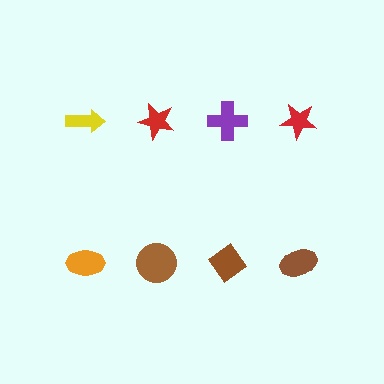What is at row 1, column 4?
A red star.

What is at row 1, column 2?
A red star.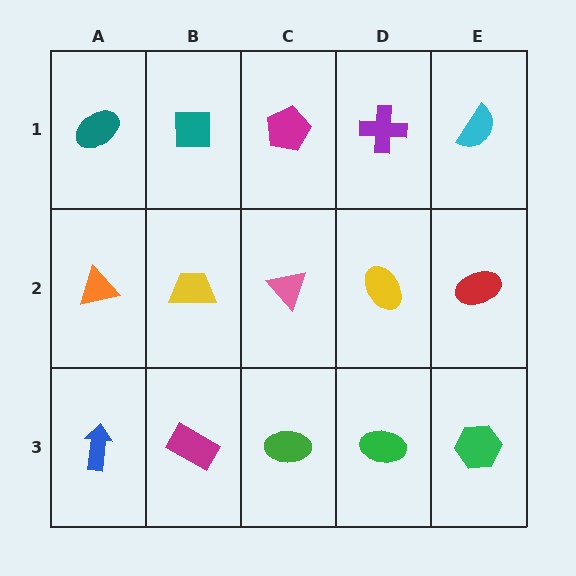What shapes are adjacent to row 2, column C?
A magenta pentagon (row 1, column C), a green ellipse (row 3, column C), a yellow trapezoid (row 2, column B), a yellow ellipse (row 2, column D).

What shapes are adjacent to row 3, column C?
A pink triangle (row 2, column C), a magenta rectangle (row 3, column B), a green ellipse (row 3, column D).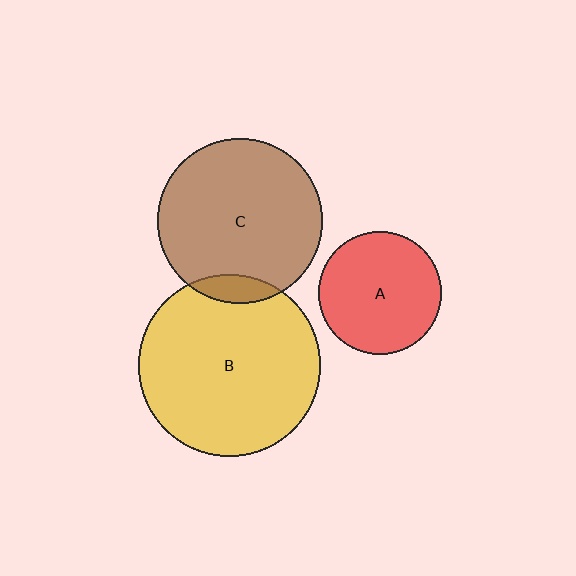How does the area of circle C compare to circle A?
Approximately 1.8 times.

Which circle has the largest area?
Circle B (yellow).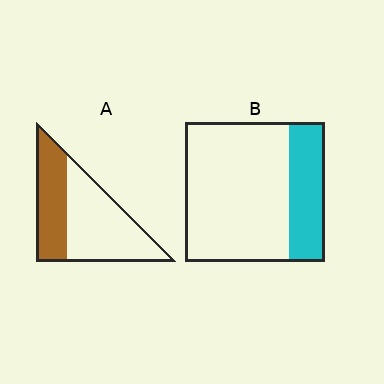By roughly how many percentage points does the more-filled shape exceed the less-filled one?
By roughly 15 percentage points (A over B).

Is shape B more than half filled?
No.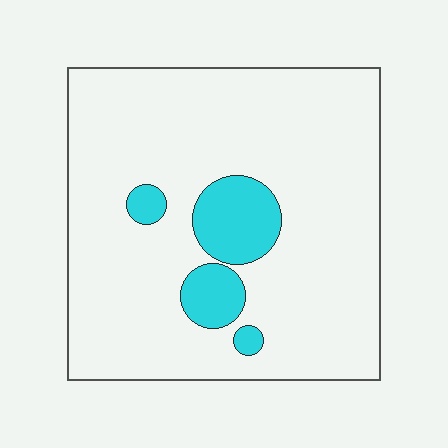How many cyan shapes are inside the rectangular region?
4.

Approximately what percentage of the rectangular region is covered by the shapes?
Approximately 10%.